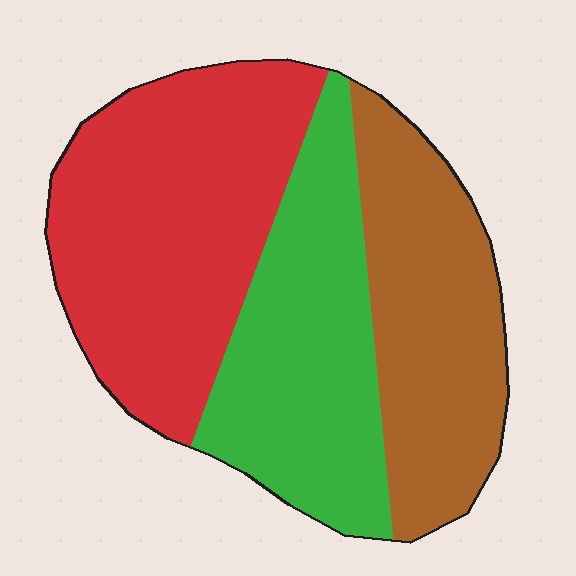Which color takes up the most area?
Red, at roughly 40%.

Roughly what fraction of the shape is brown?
Brown covers 29% of the shape.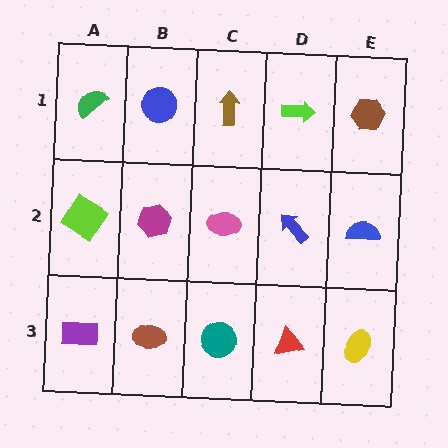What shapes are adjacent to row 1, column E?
A blue semicircle (row 2, column E), a lime arrow (row 1, column D).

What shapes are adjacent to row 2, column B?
A blue circle (row 1, column B), a brown ellipse (row 3, column B), a lime diamond (row 2, column A), a pink ellipse (row 2, column C).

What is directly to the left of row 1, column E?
A lime arrow.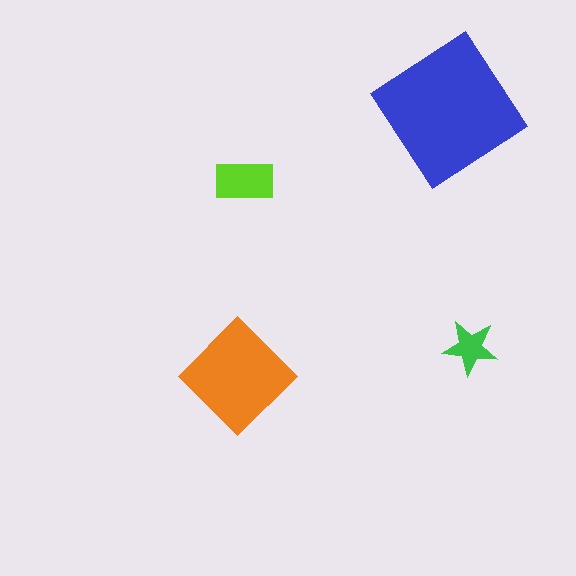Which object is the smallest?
The green star.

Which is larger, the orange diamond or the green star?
The orange diamond.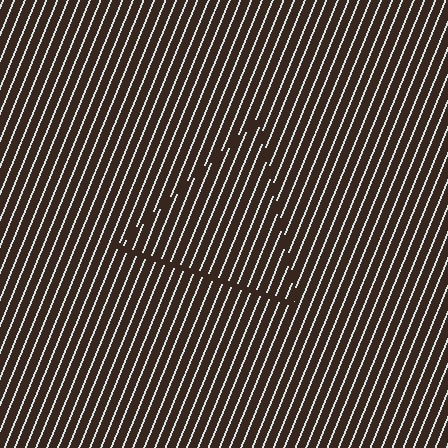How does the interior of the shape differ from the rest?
The interior of the shape contains the same grating, shifted by half a period — the contour is defined by the phase discontinuity where line-ends from the inner and outer gratings abut.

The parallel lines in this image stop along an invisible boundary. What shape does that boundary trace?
An illusory triangle. The interior of the shape contains the same grating, shifted by half a period — the contour is defined by the phase discontinuity where line-ends from the inner and outer gratings abut.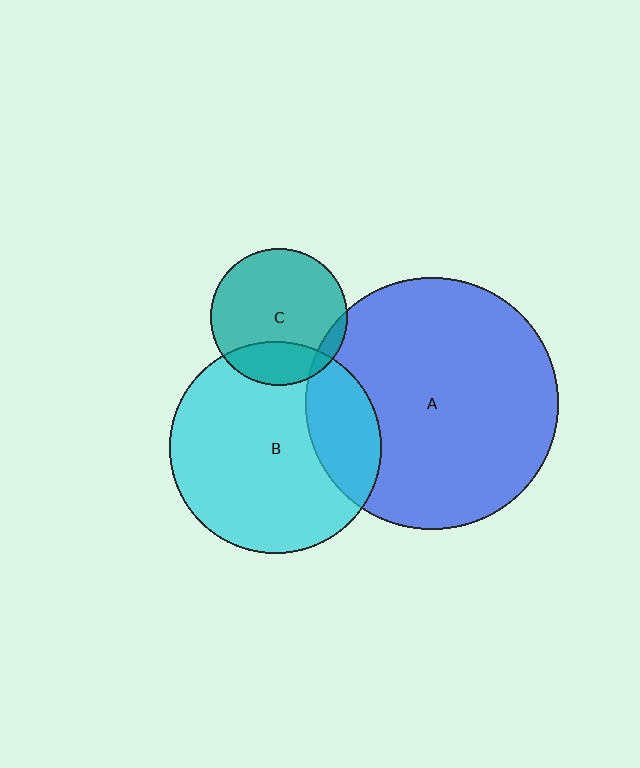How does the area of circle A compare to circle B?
Approximately 1.4 times.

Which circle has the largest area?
Circle A (blue).